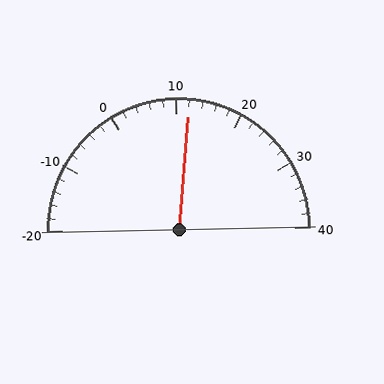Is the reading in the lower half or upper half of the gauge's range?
The reading is in the upper half of the range (-20 to 40).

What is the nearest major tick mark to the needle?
The nearest major tick mark is 10.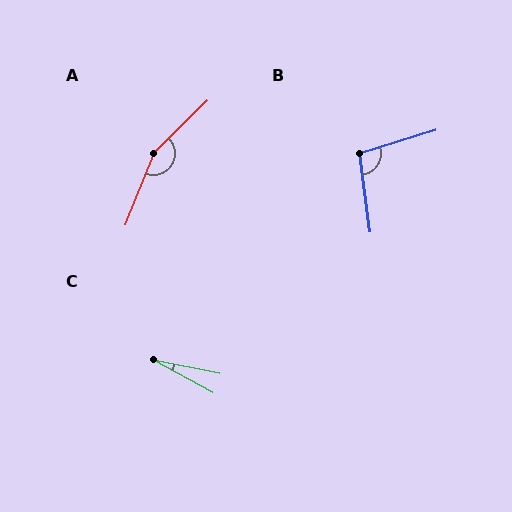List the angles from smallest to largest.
C (17°), B (99°), A (156°).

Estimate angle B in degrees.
Approximately 99 degrees.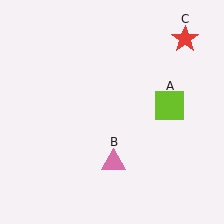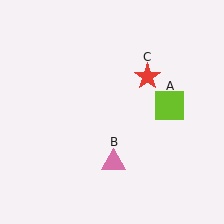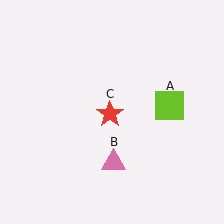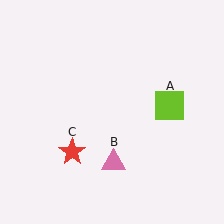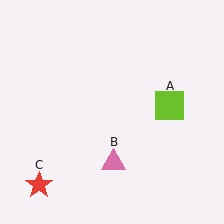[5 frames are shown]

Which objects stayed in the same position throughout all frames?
Lime square (object A) and pink triangle (object B) remained stationary.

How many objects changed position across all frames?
1 object changed position: red star (object C).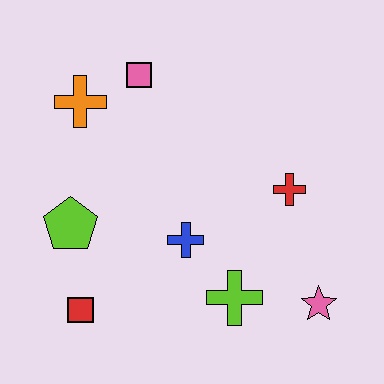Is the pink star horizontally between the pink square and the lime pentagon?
No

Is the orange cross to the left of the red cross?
Yes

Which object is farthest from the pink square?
The pink star is farthest from the pink square.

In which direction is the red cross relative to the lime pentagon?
The red cross is to the right of the lime pentagon.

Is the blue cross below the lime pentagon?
Yes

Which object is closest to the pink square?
The orange cross is closest to the pink square.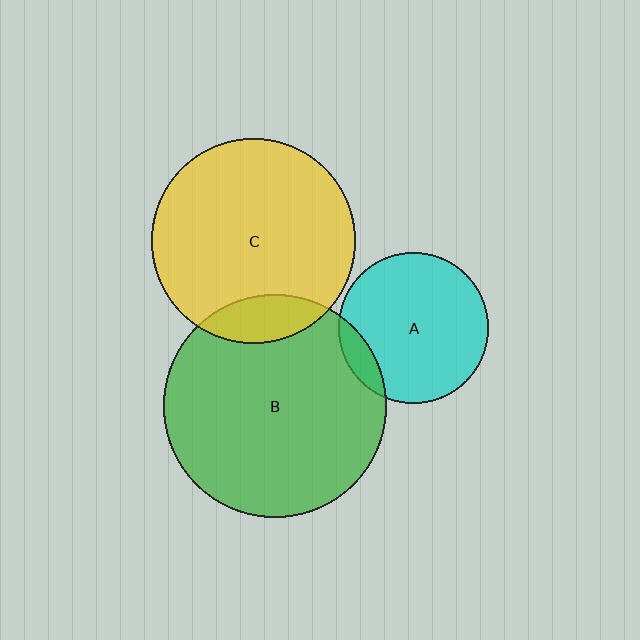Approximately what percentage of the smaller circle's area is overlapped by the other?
Approximately 15%.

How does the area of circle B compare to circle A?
Approximately 2.2 times.